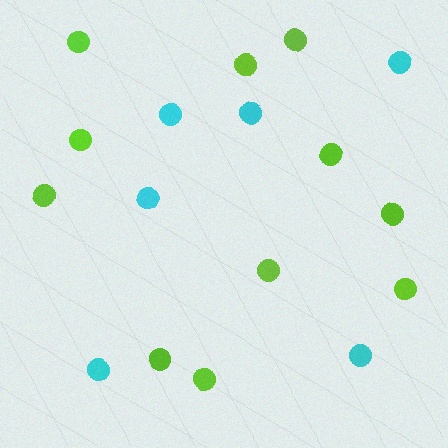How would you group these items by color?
There are 2 groups: one group of lime circles (11) and one group of cyan circles (6).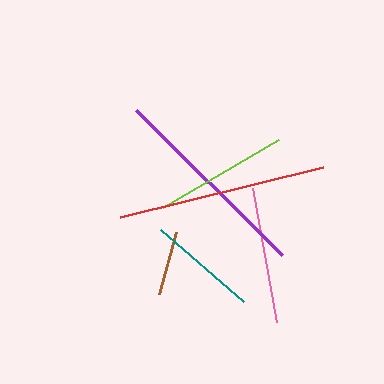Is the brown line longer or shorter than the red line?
The red line is longer than the brown line.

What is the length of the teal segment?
The teal segment is approximately 110 pixels long.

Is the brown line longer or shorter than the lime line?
The lime line is longer than the brown line.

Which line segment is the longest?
The red line is the longest at approximately 209 pixels.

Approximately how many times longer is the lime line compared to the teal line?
The lime line is approximately 1.2 times the length of the teal line.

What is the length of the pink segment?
The pink segment is approximately 137 pixels long.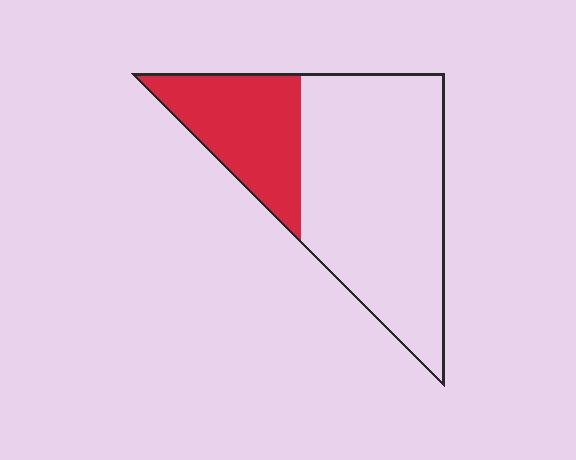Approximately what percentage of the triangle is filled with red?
Approximately 30%.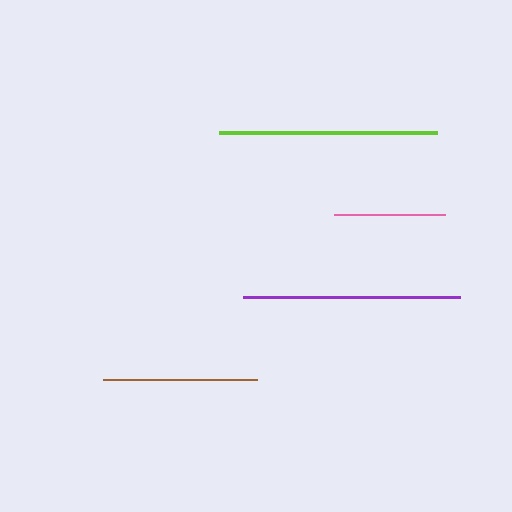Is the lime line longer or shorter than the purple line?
The lime line is longer than the purple line.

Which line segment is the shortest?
The pink line is the shortest at approximately 111 pixels.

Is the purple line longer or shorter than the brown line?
The purple line is longer than the brown line.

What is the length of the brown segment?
The brown segment is approximately 154 pixels long.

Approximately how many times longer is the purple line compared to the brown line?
The purple line is approximately 1.4 times the length of the brown line.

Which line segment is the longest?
The lime line is the longest at approximately 218 pixels.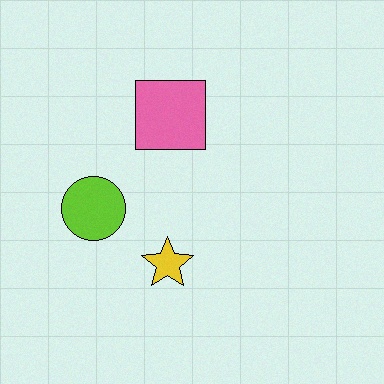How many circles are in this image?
There is 1 circle.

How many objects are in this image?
There are 3 objects.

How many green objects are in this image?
There are no green objects.